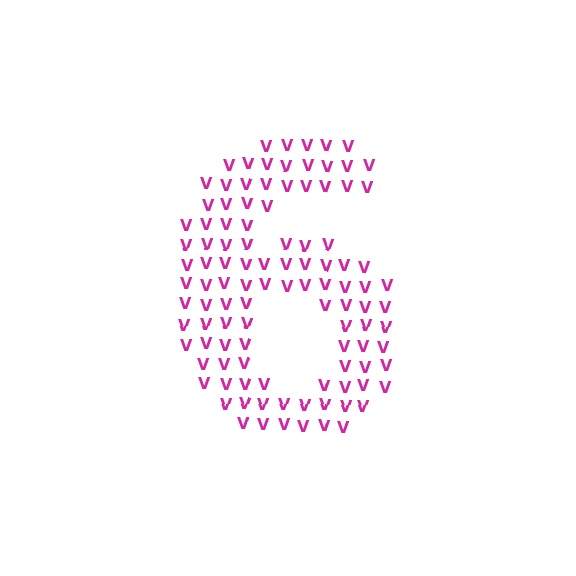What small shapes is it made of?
It is made of small letter V's.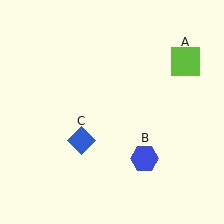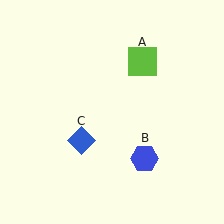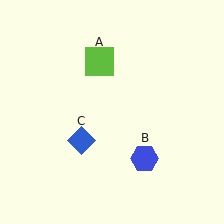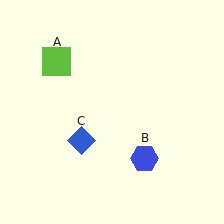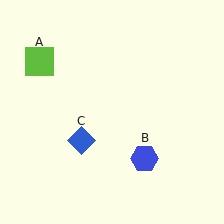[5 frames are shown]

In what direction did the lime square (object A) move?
The lime square (object A) moved left.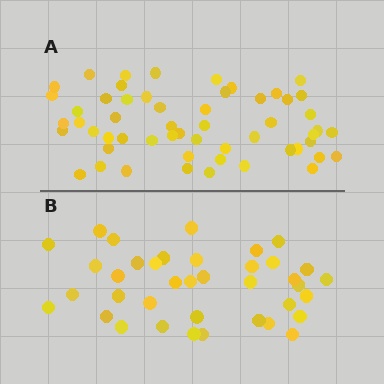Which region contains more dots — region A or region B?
Region A (the top region) has more dots.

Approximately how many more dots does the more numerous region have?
Region A has approximately 15 more dots than region B.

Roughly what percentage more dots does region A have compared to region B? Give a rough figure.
About 45% more.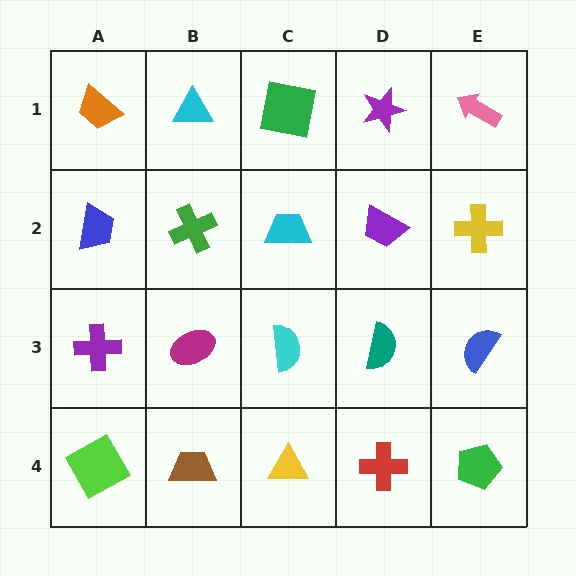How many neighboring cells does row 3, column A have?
3.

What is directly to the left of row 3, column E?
A teal semicircle.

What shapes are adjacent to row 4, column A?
A purple cross (row 3, column A), a brown trapezoid (row 4, column B).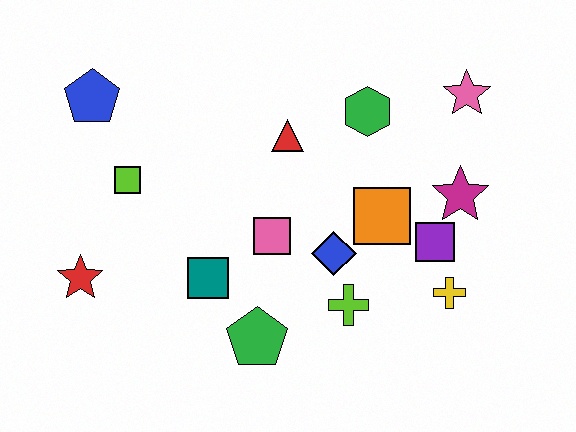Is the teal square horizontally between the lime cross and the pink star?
No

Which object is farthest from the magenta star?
The red star is farthest from the magenta star.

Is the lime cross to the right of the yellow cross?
No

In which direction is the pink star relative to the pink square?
The pink star is to the right of the pink square.